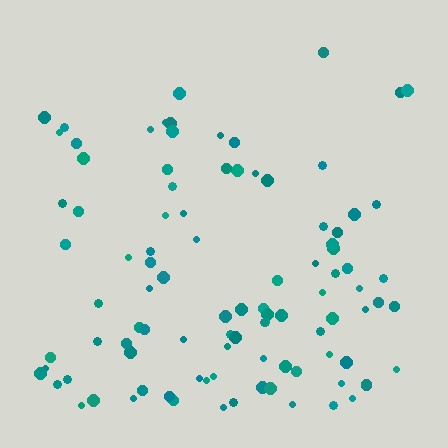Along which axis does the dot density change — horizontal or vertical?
Vertical.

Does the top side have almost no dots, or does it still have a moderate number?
Still a moderate number, just noticeably fewer than the bottom.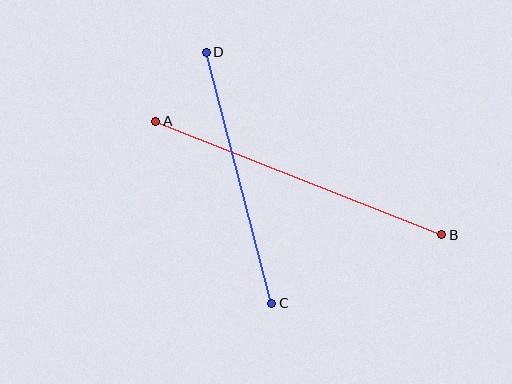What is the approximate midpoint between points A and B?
The midpoint is at approximately (299, 178) pixels.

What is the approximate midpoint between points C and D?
The midpoint is at approximately (239, 178) pixels.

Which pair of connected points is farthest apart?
Points A and B are farthest apart.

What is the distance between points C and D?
The distance is approximately 259 pixels.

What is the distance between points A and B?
The distance is approximately 308 pixels.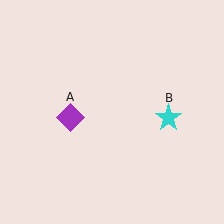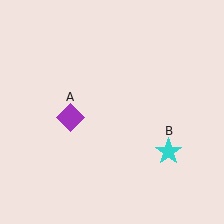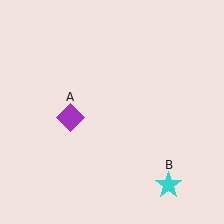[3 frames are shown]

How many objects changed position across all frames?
1 object changed position: cyan star (object B).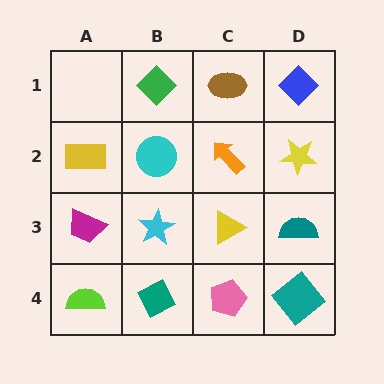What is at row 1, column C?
A brown ellipse.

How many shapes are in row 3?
4 shapes.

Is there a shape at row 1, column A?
No, that cell is empty.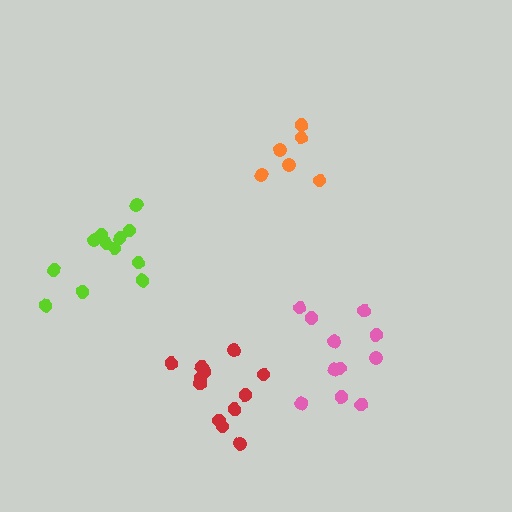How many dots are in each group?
Group 1: 6 dots, Group 2: 11 dots, Group 3: 12 dots, Group 4: 12 dots (41 total).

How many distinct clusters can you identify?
There are 4 distinct clusters.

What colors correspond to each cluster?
The clusters are colored: orange, pink, red, lime.